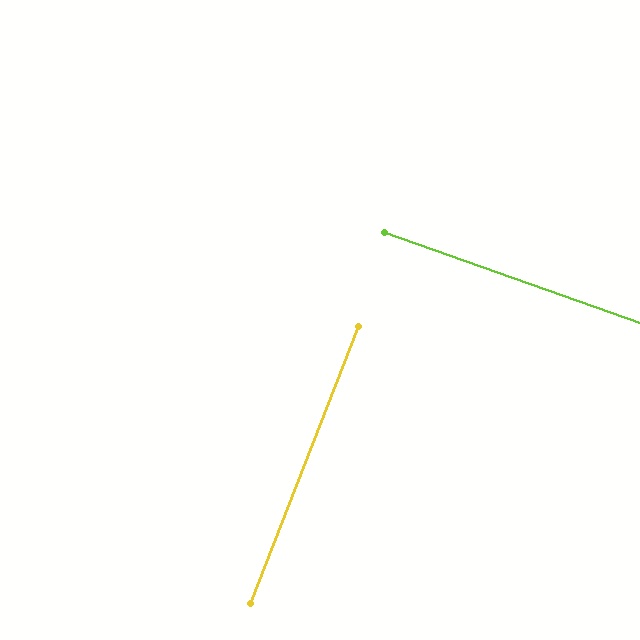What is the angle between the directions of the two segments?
Approximately 88 degrees.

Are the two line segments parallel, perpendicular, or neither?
Perpendicular — they meet at approximately 88°.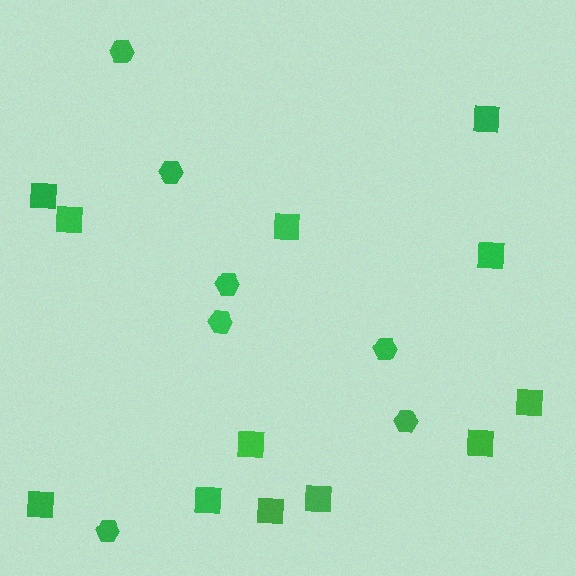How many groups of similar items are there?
There are 2 groups: one group of hexagons (7) and one group of squares (12).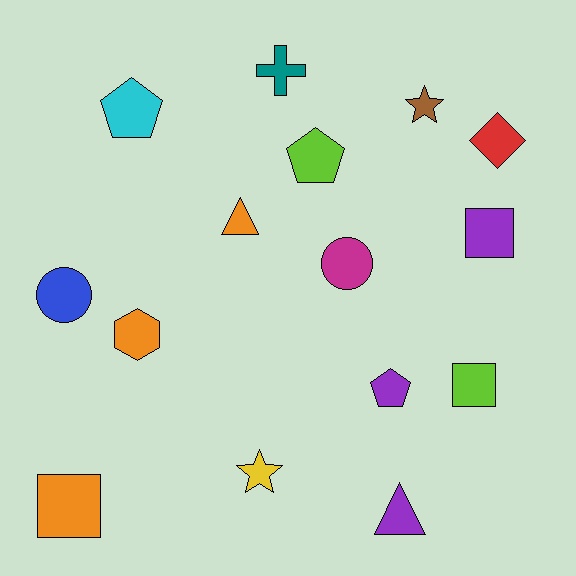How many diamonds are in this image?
There is 1 diamond.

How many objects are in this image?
There are 15 objects.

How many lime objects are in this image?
There are 2 lime objects.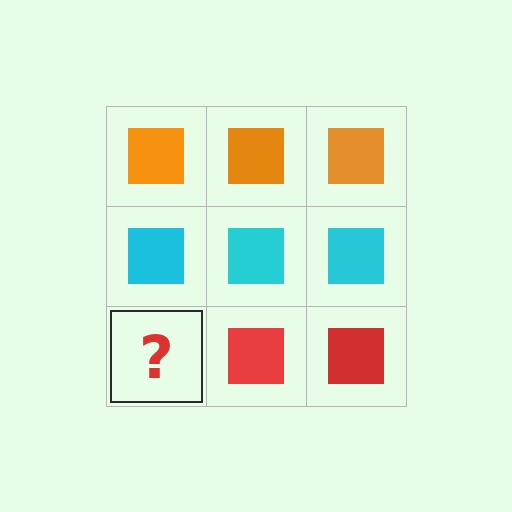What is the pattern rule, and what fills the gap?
The rule is that each row has a consistent color. The gap should be filled with a red square.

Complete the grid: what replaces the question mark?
The question mark should be replaced with a red square.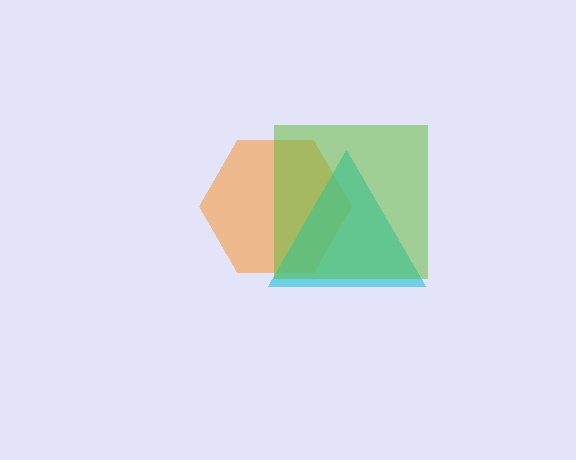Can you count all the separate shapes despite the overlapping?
Yes, there are 3 separate shapes.